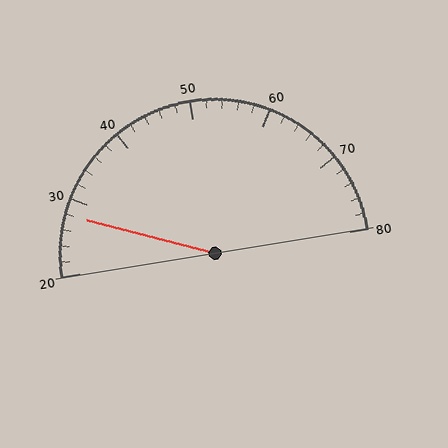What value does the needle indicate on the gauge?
The needle indicates approximately 28.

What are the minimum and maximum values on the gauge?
The gauge ranges from 20 to 80.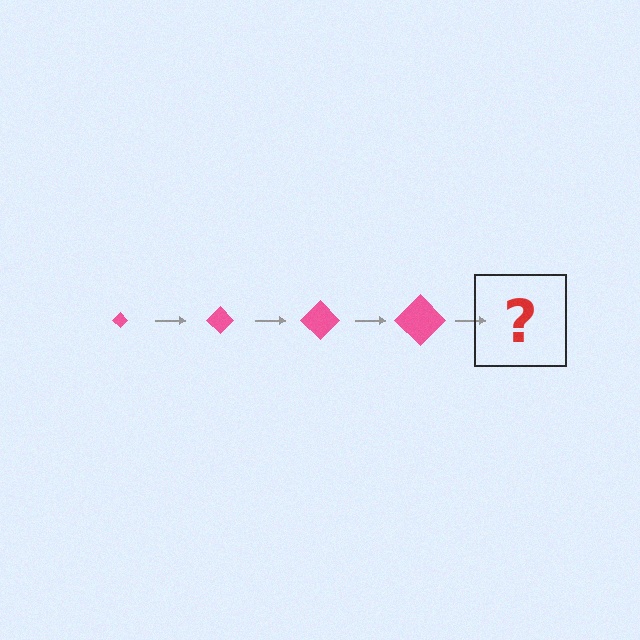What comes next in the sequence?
The next element should be a pink diamond, larger than the previous one.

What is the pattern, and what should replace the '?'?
The pattern is that the diamond gets progressively larger each step. The '?' should be a pink diamond, larger than the previous one.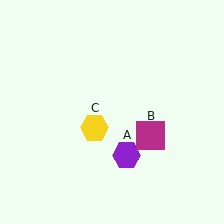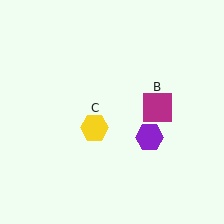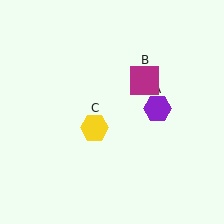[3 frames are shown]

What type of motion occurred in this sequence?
The purple hexagon (object A), magenta square (object B) rotated counterclockwise around the center of the scene.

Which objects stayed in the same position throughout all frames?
Yellow hexagon (object C) remained stationary.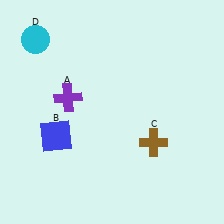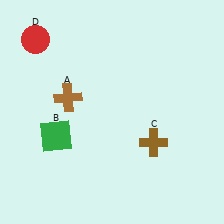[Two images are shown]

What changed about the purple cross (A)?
In Image 1, A is purple. In Image 2, it changed to brown.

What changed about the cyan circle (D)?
In Image 1, D is cyan. In Image 2, it changed to red.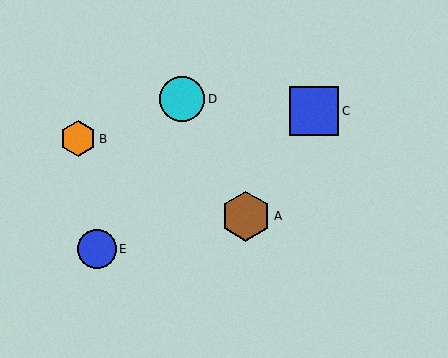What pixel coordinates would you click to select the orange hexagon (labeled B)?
Click at (78, 139) to select the orange hexagon B.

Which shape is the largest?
The brown hexagon (labeled A) is the largest.